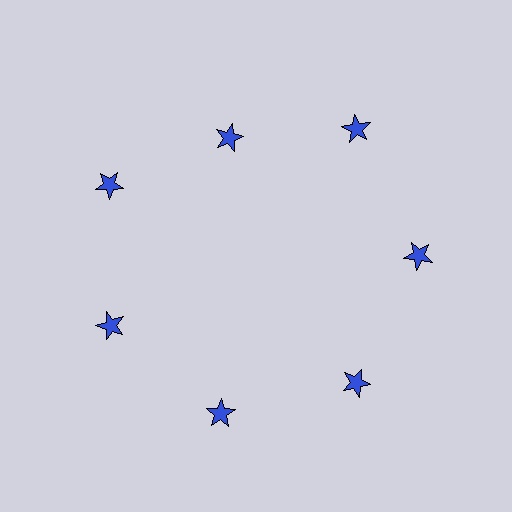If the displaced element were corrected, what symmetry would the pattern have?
It would have 7-fold rotational symmetry — the pattern would map onto itself every 51 degrees.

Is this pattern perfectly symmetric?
No. The 7 blue stars are arranged in a ring, but one element near the 12 o'clock position is pulled inward toward the center, breaking the 7-fold rotational symmetry.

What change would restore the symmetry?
The symmetry would be restored by moving it outward, back onto the ring so that all 7 stars sit at equal angles and equal distance from the center.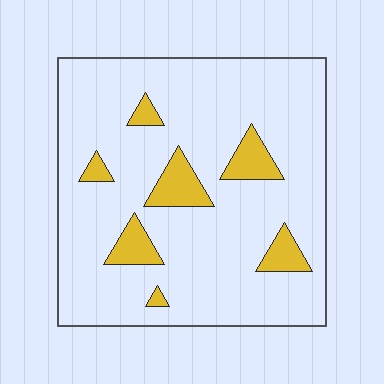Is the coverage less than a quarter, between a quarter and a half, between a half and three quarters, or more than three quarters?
Less than a quarter.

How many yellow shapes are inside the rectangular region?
7.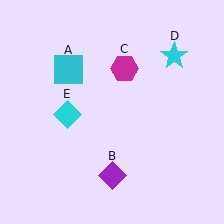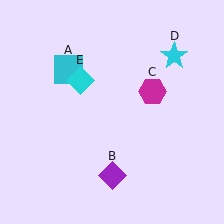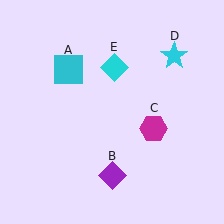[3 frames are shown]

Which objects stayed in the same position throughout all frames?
Cyan square (object A) and purple diamond (object B) and cyan star (object D) remained stationary.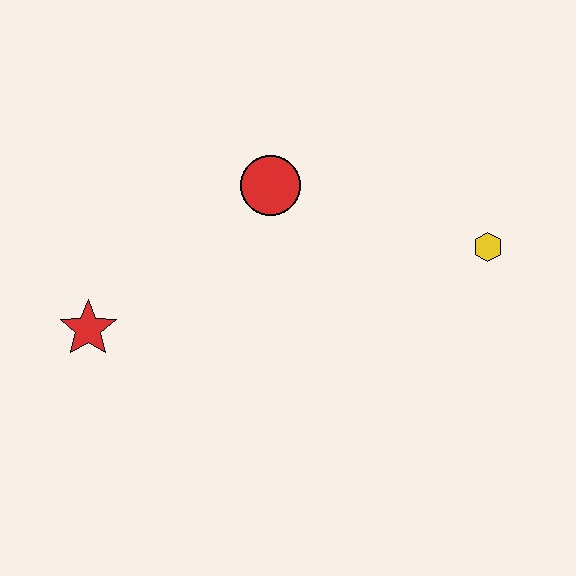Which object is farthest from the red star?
The yellow hexagon is farthest from the red star.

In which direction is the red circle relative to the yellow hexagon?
The red circle is to the left of the yellow hexagon.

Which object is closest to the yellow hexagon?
The red circle is closest to the yellow hexagon.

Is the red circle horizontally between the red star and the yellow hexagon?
Yes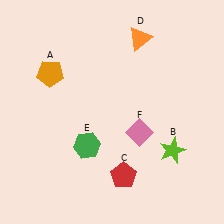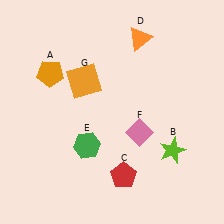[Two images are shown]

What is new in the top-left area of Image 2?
An orange square (G) was added in the top-left area of Image 2.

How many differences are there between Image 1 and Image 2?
There is 1 difference between the two images.